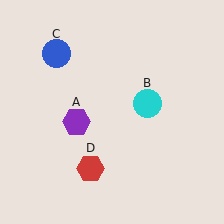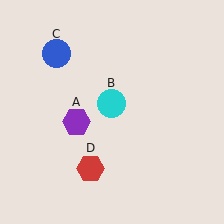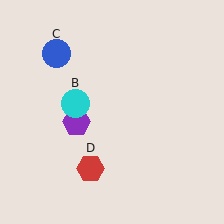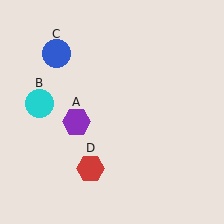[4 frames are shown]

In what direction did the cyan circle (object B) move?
The cyan circle (object B) moved left.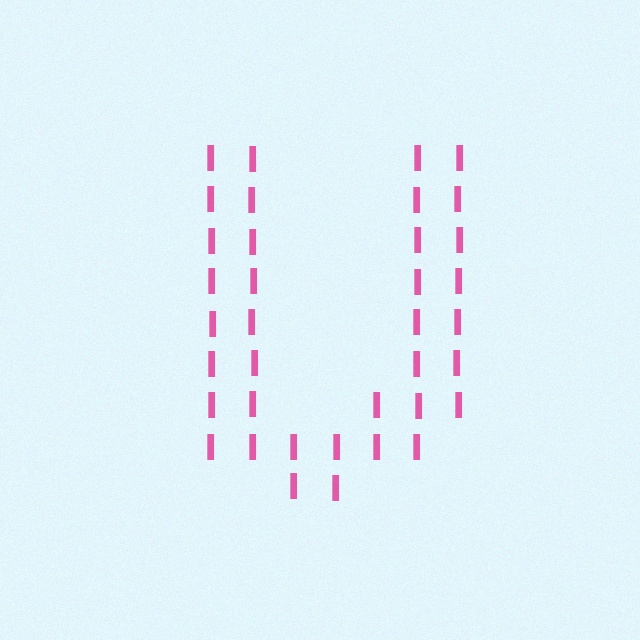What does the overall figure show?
The overall figure shows the letter U.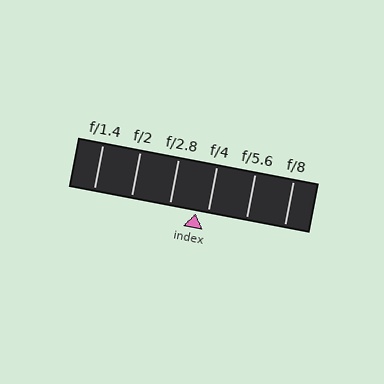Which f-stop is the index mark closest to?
The index mark is closest to f/4.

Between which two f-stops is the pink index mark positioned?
The index mark is between f/2.8 and f/4.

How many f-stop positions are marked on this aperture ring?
There are 6 f-stop positions marked.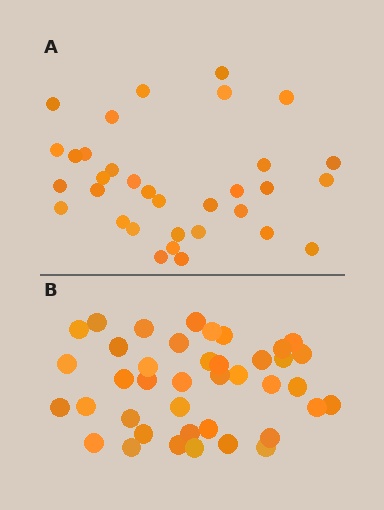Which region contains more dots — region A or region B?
Region B (the bottom region) has more dots.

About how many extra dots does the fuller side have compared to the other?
Region B has roughly 8 or so more dots than region A.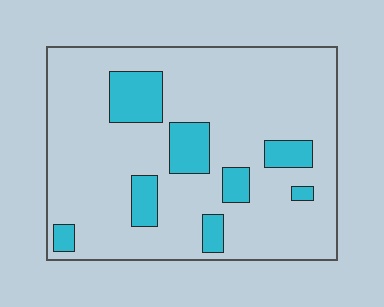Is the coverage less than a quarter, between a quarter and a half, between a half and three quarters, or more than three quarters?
Less than a quarter.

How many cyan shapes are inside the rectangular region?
8.